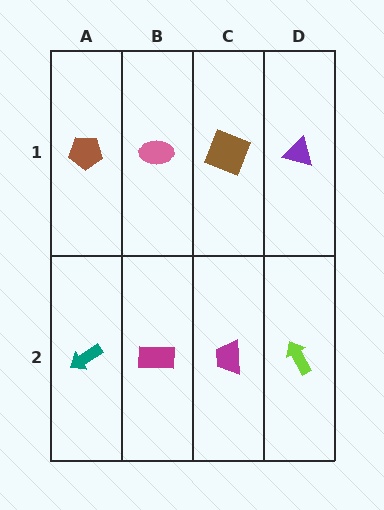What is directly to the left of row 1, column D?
A brown square.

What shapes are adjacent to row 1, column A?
A teal arrow (row 2, column A), a pink ellipse (row 1, column B).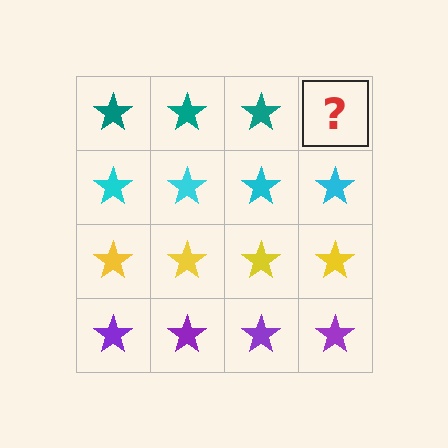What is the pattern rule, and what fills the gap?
The rule is that each row has a consistent color. The gap should be filled with a teal star.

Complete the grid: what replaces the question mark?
The question mark should be replaced with a teal star.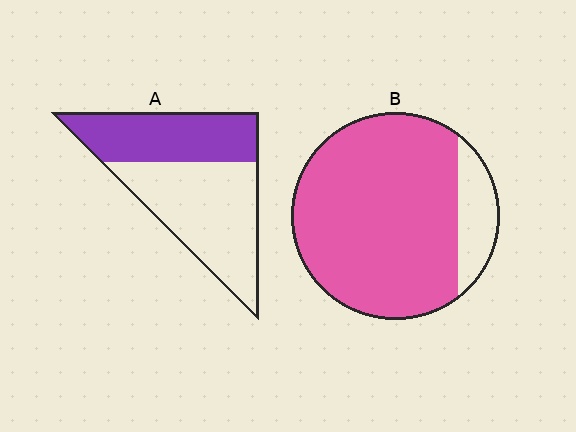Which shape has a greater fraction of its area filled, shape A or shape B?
Shape B.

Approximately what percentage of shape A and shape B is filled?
A is approximately 40% and B is approximately 85%.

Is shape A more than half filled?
No.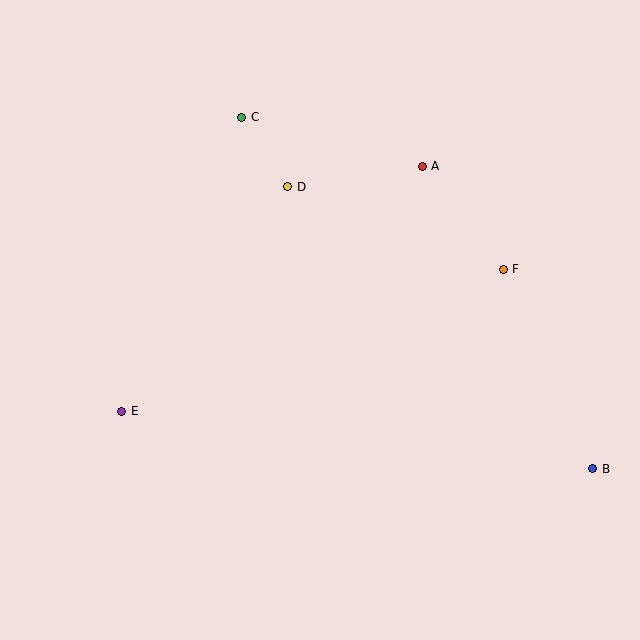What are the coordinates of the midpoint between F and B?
The midpoint between F and B is at (548, 369).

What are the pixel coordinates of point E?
Point E is at (122, 411).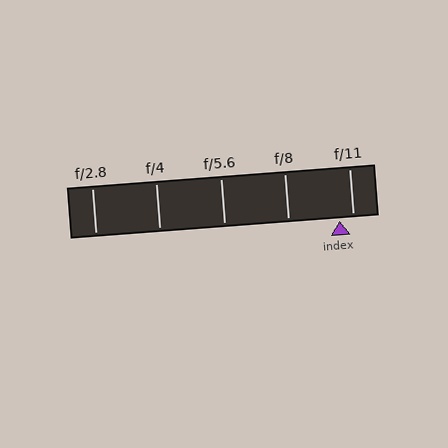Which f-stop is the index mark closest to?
The index mark is closest to f/11.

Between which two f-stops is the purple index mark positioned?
The index mark is between f/8 and f/11.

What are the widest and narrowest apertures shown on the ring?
The widest aperture shown is f/2.8 and the narrowest is f/11.